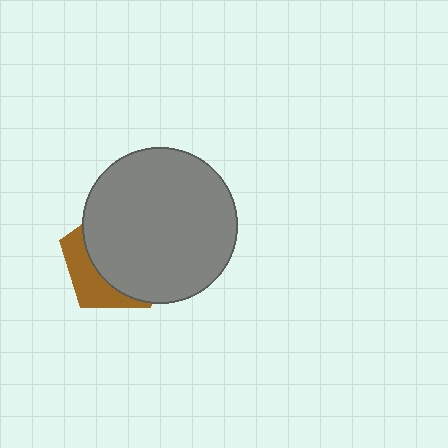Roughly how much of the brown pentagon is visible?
A small part of it is visible (roughly 31%).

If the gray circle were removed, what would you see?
You would see the complete brown pentagon.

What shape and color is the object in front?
The object in front is a gray circle.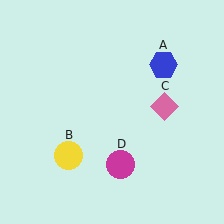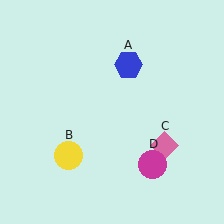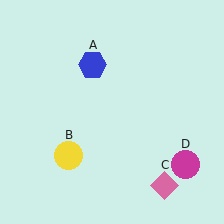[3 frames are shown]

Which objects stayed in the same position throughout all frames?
Yellow circle (object B) remained stationary.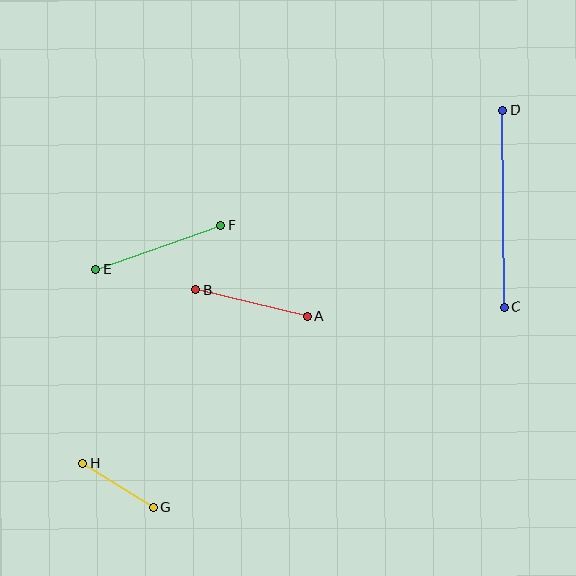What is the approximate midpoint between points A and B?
The midpoint is at approximately (252, 303) pixels.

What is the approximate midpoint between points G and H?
The midpoint is at approximately (118, 486) pixels.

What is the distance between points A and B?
The distance is approximately 115 pixels.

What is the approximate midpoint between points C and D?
The midpoint is at approximately (503, 208) pixels.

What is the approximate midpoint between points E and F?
The midpoint is at approximately (158, 248) pixels.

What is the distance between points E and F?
The distance is approximately 132 pixels.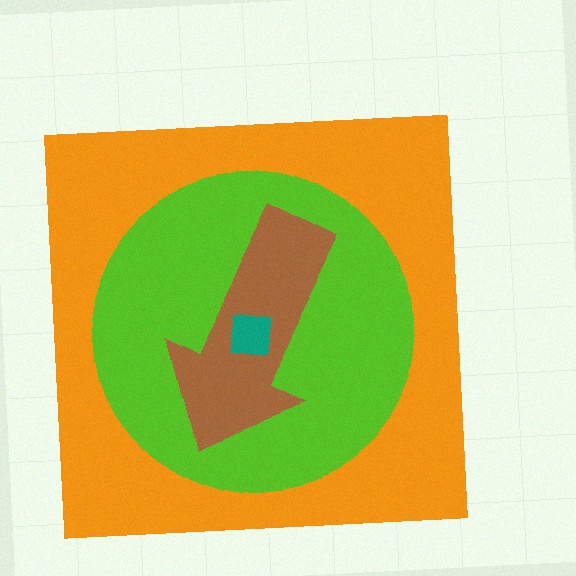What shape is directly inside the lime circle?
The brown arrow.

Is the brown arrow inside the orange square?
Yes.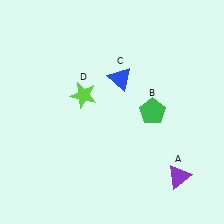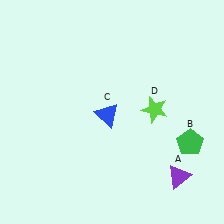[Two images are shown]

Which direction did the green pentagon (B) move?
The green pentagon (B) moved right.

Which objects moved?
The objects that moved are: the green pentagon (B), the blue triangle (C), the lime star (D).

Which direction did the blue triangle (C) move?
The blue triangle (C) moved down.